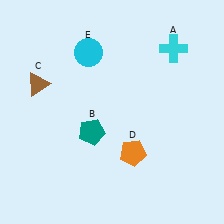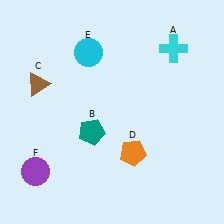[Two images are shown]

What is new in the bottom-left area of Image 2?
A purple circle (F) was added in the bottom-left area of Image 2.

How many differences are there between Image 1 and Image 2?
There is 1 difference between the two images.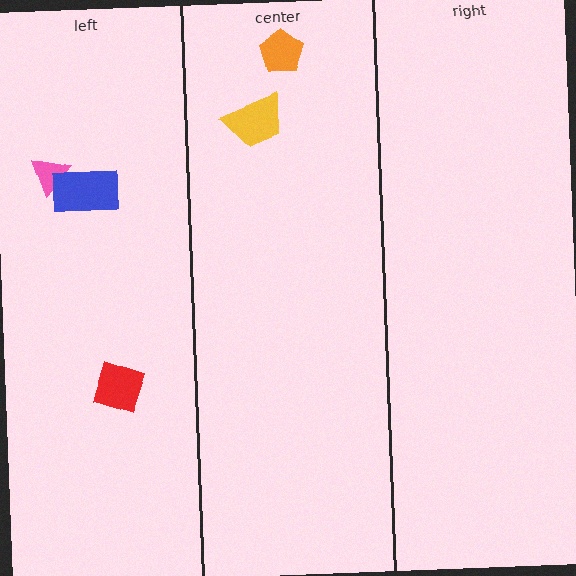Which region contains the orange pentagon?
The center region.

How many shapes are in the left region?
3.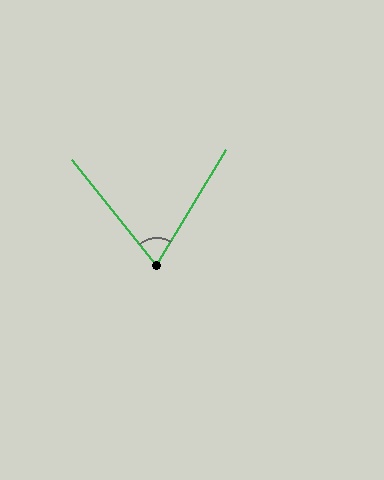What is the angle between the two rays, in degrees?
Approximately 70 degrees.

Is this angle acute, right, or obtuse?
It is acute.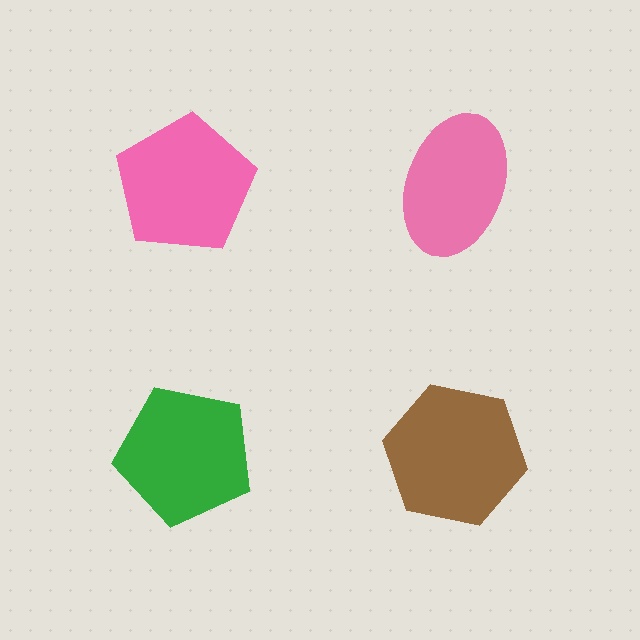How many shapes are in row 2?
2 shapes.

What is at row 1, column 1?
A pink pentagon.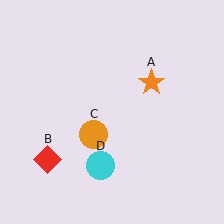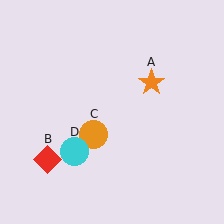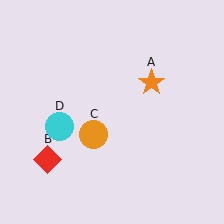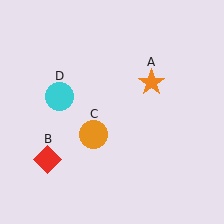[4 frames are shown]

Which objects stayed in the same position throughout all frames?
Orange star (object A) and red diamond (object B) and orange circle (object C) remained stationary.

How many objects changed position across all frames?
1 object changed position: cyan circle (object D).